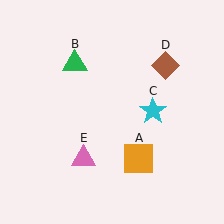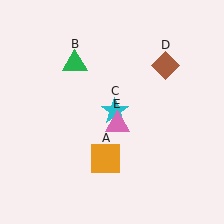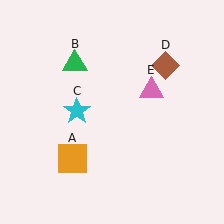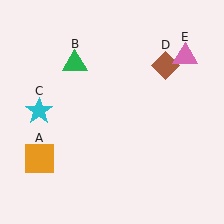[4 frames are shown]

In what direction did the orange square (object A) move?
The orange square (object A) moved left.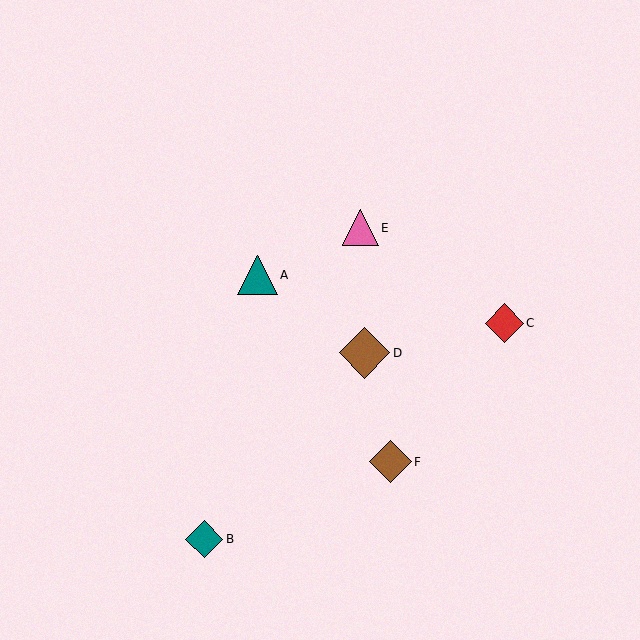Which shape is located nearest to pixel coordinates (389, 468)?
The brown diamond (labeled F) at (390, 462) is nearest to that location.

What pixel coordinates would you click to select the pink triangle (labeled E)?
Click at (360, 228) to select the pink triangle E.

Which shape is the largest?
The brown diamond (labeled D) is the largest.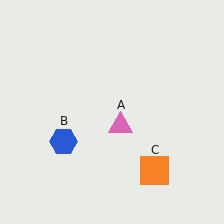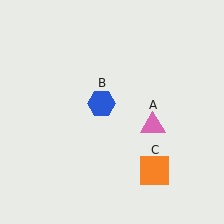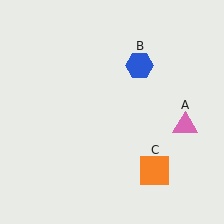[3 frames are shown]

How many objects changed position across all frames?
2 objects changed position: pink triangle (object A), blue hexagon (object B).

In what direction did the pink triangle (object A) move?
The pink triangle (object A) moved right.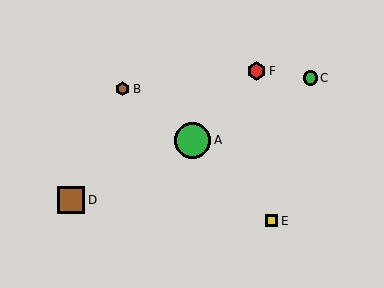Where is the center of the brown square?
The center of the brown square is at (71, 200).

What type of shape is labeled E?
Shape E is a yellow square.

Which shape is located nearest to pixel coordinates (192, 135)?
The green circle (labeled A) at (192, 140) is nearest to that location.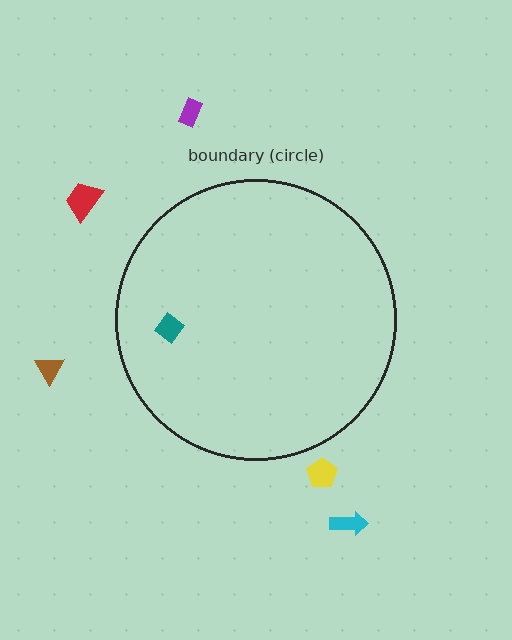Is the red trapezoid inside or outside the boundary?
Outside.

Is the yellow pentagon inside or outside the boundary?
Outside.